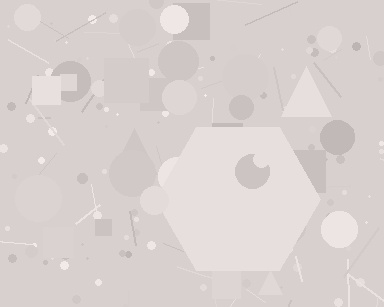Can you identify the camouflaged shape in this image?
The camouflaged shape is a hexagon.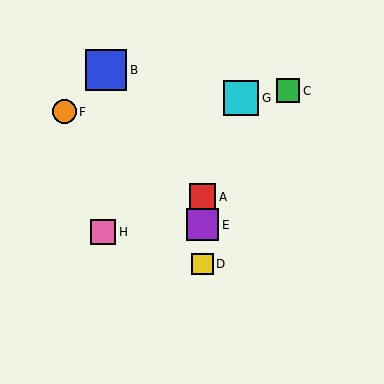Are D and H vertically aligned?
No, D is at x≈203 and H is at x≈103.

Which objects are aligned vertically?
Objects A, D, E are aligned vertically.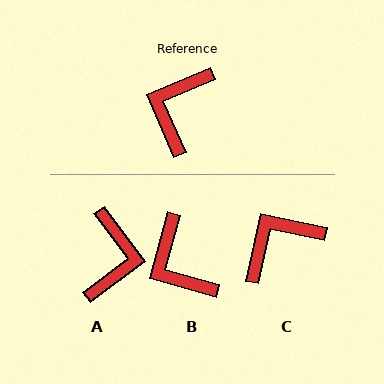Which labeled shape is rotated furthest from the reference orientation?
A, about 167 degrees away.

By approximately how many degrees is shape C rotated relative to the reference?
Approximately 35 degrees clockwise.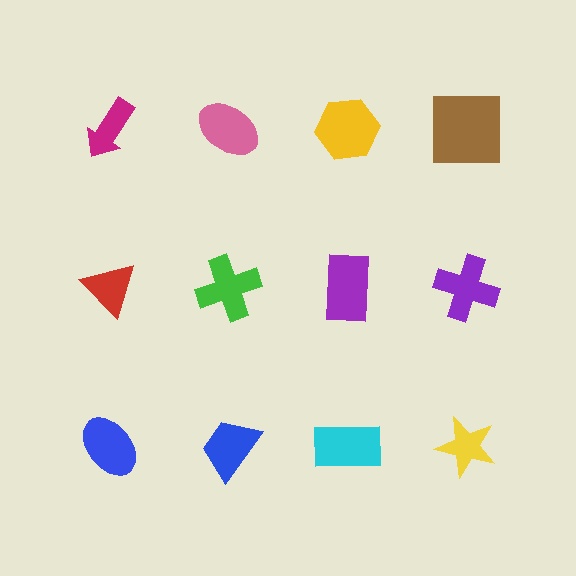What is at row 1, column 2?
A pink ellipse.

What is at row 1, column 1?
A magenta arrow.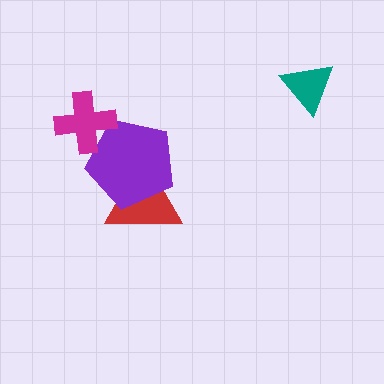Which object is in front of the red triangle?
The purple pentagon is in front of the red triangle.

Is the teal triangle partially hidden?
No, no other shape covers it.